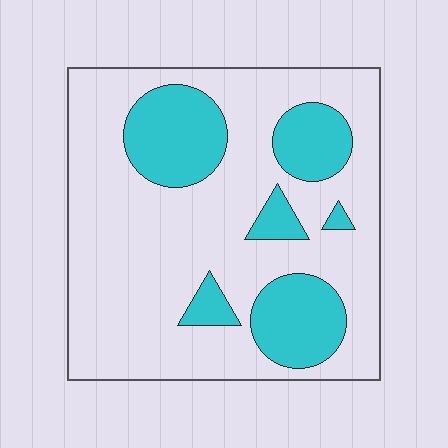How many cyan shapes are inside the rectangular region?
6.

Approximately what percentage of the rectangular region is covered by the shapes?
Approximately 25%.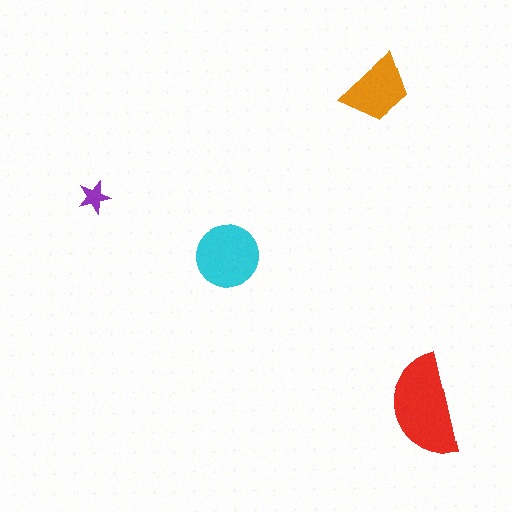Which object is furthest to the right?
The red semicircle is rightmost.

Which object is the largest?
The red semicircle.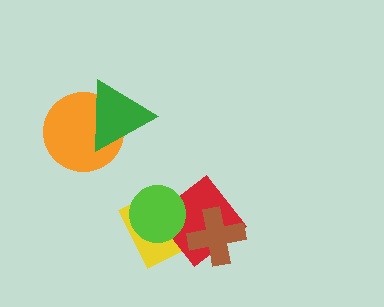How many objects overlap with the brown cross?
1 object overlaps with the brown cross.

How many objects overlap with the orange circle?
1 object overlaps with the orange circle.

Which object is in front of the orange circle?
The green triangle is in front of the orange circle.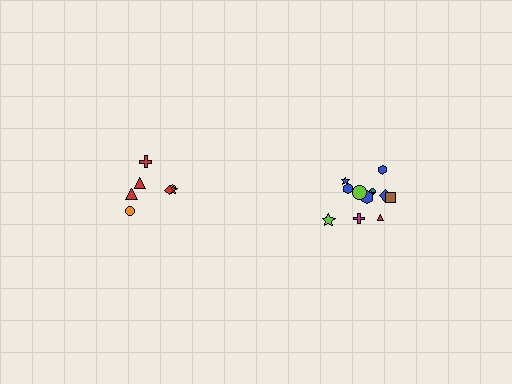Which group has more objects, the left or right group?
The right group.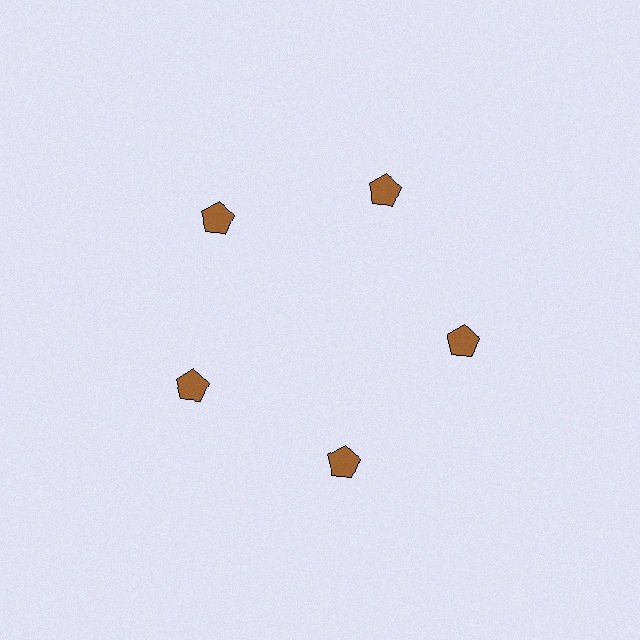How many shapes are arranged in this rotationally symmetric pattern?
There are 5 shapes, arranged in 5 groups of 1.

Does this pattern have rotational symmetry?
Yes, this pattern has 5-fold rotational symmetry. It looks the same after rotating 72 degrees around the center.